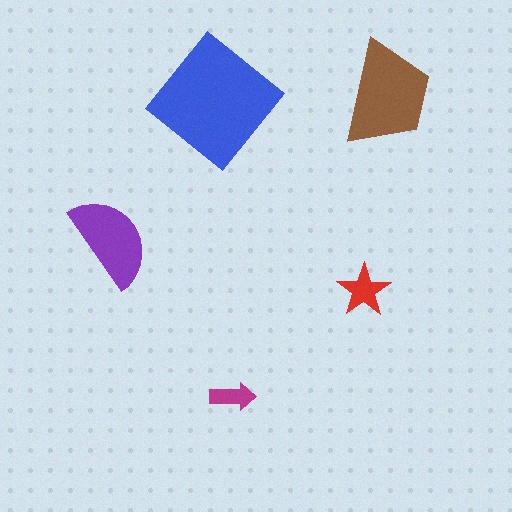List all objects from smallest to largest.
The magenta arrow, the red star, the purple semicircle, the brown trapezoid, the blue diamond.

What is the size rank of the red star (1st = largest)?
4th.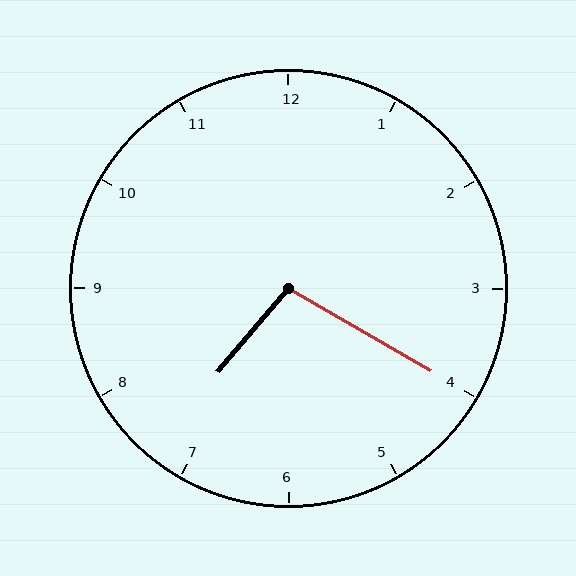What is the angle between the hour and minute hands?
Approximately 100 degrees.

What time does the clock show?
7:20.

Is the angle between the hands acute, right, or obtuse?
It is obtuse.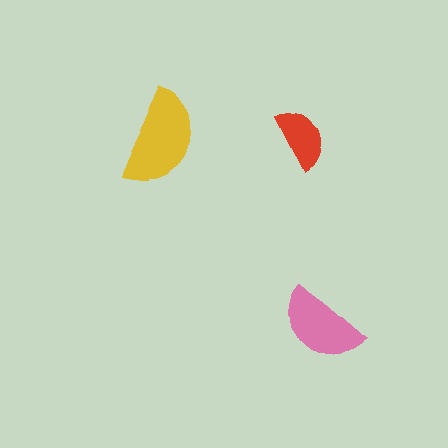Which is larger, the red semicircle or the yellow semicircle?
The yellow one.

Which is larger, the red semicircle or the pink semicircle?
The pink one.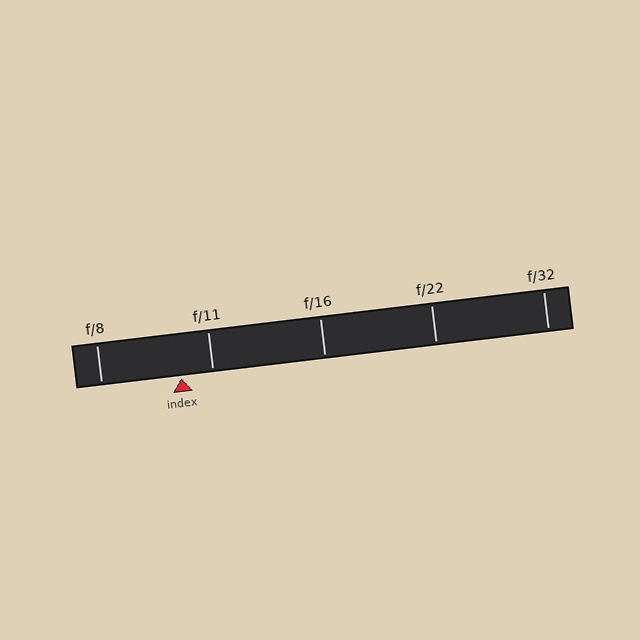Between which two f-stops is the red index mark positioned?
The index mark is between f/8 and f/11.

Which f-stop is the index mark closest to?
The index mark is closest to f/11.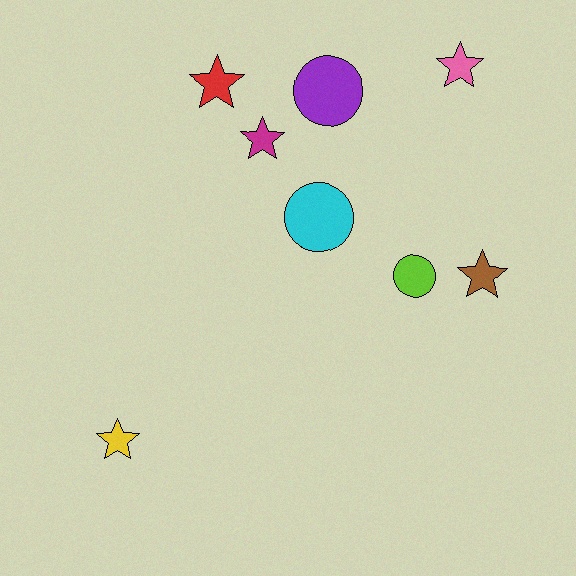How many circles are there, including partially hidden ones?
There are 3 circles.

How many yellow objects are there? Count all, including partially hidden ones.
There is 1 yellow object.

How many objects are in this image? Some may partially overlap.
There are 8 objects.